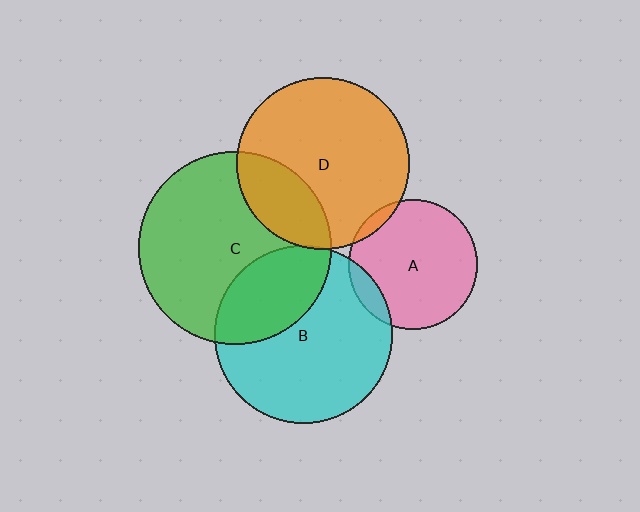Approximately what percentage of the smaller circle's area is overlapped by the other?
Approximately 30%.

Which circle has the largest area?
Circle C (green).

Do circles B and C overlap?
Yes.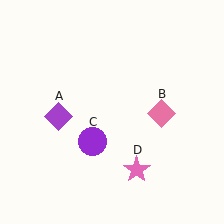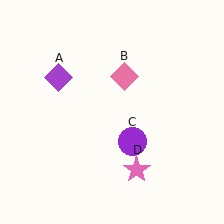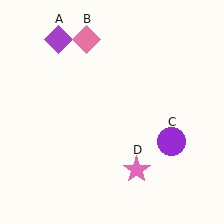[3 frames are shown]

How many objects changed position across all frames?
3 objects changed position: purple diamond (object A), pink diamond (object B), purple circle (object C).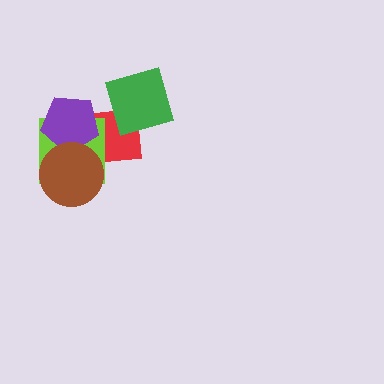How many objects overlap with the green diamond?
1 object overlaps with the green diamond.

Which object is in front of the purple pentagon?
The brown circle is in front of the purple pentagon.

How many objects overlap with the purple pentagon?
3 objects overlap with the purple pentagon.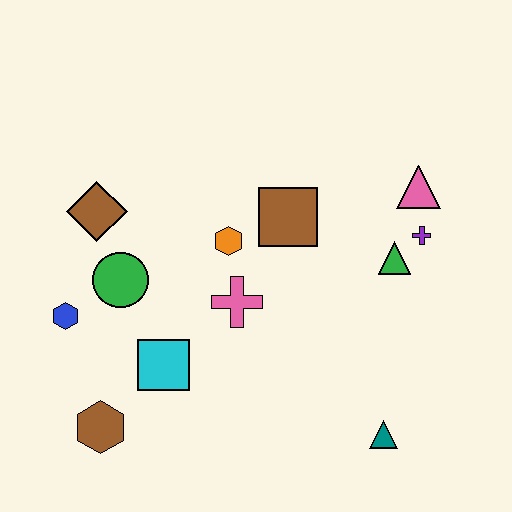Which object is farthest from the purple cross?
The brown hexagon is farthest from the purple cross.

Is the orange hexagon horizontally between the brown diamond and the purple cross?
Yes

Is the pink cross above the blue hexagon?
Yes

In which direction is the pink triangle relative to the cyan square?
The pink triangle is to the right of the cyan square.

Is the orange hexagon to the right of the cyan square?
Yes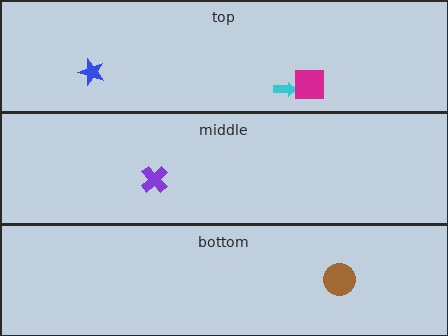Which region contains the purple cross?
The middle region.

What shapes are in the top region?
The blue star, the cyan arrow, the magenta square.